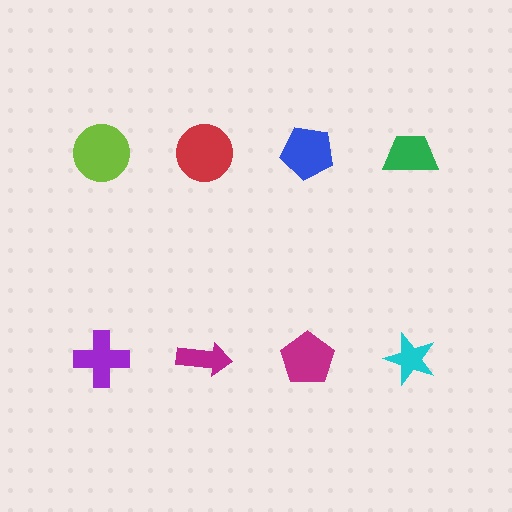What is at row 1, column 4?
A green trapezoid.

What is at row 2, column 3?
A magenta pentagon.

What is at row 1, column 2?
A red circle.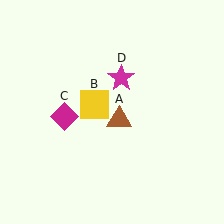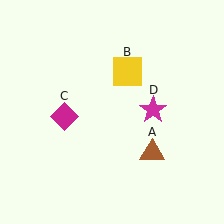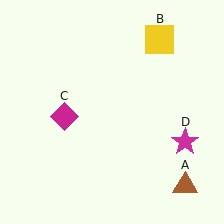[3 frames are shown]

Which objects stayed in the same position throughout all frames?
Magenta diamond (object C) remained stationary.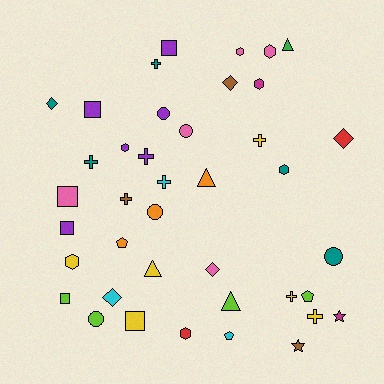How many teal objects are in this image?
There are 5 teal objects.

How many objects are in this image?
There are 40 objects.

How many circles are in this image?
There are 5 circles.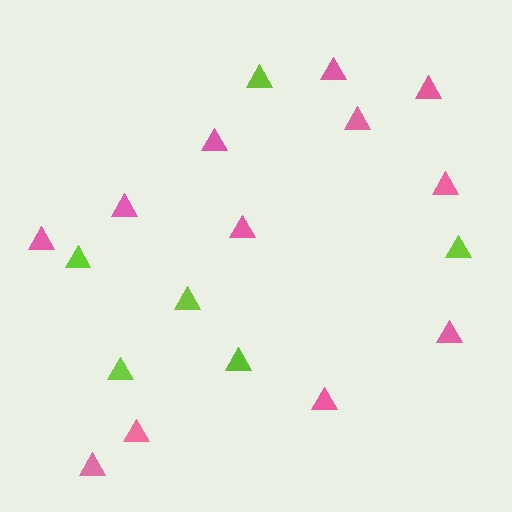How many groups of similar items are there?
There are 2 groups: one group of lime triangles (6) and one group of pink triangles (12).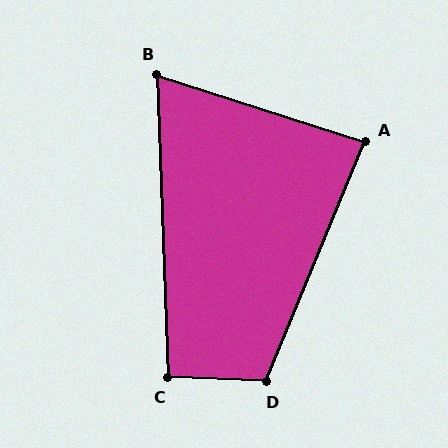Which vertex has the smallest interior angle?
B, at approximately 70 degrees.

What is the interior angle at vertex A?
Approximately 85 degrees (approximately right).